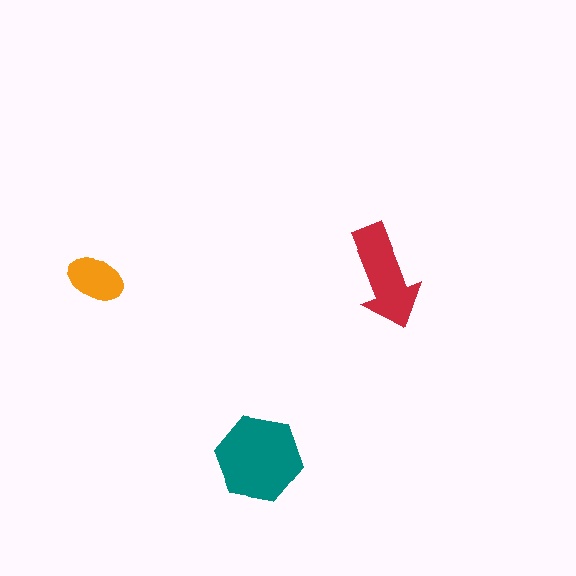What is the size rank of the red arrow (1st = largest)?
2nd.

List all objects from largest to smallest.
The teal hexagon, the red arrow, the orange ellipse.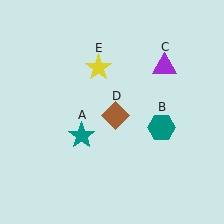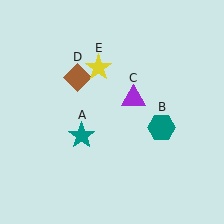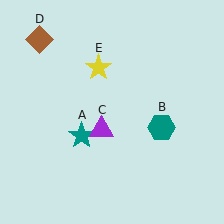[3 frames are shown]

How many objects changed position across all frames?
2 objects changed position: purple triangle (object C), brown diamond (object D).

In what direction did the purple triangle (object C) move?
The purple triangle (object C) moved down and to the left.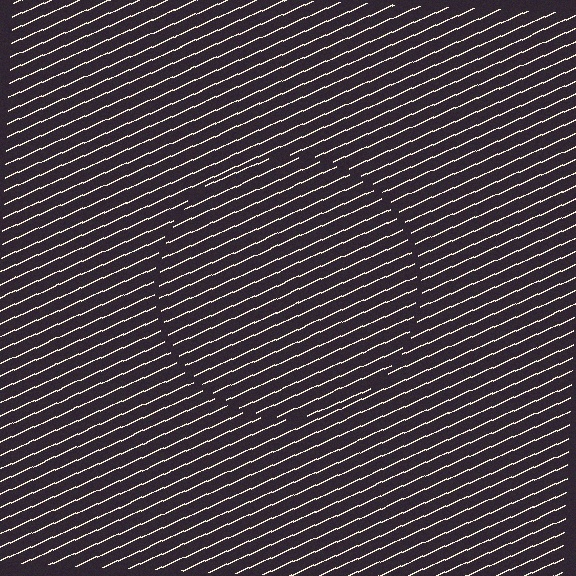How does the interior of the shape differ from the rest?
The interior of the shape contains the same grating, shifted by half a period — the contour is defined by the phase discontinuity where line-ends from the inner and outer gratings abut.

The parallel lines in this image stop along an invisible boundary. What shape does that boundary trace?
An illusory circle. The interior of the shape contains the same grating, shifted by half a period — the contour is defined by the phase discontinuity where line-ends from the inner and outer gratings abut.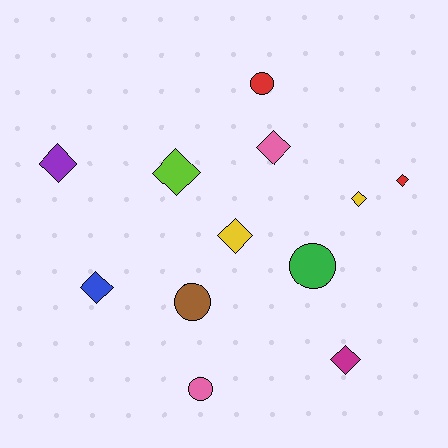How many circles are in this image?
There are 4 circles.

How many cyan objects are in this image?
There are no cyan objects.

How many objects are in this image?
There are 12 objects.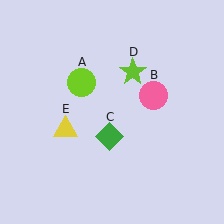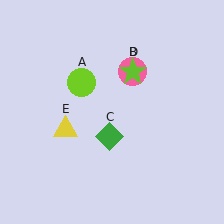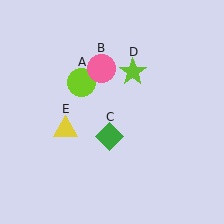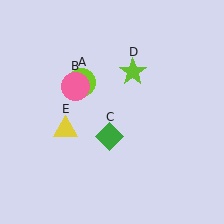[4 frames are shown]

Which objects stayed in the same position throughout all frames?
Lime circle (object A) and green diamond (object C) and lime star (object D) and yellow triangle (object E) remained stationary.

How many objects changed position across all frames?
1 object changed position: pink circle (object B).